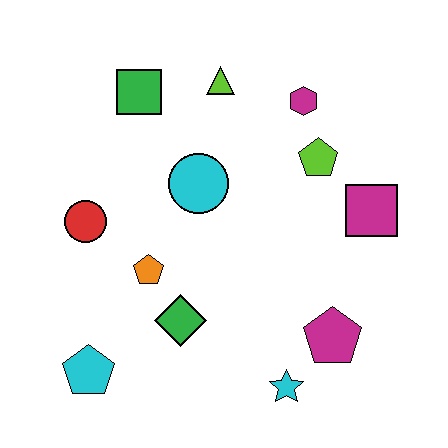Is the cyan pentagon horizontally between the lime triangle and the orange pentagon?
No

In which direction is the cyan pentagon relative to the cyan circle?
The cyan pentagon is below the cyan circle.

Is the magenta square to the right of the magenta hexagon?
Yes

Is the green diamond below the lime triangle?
Yes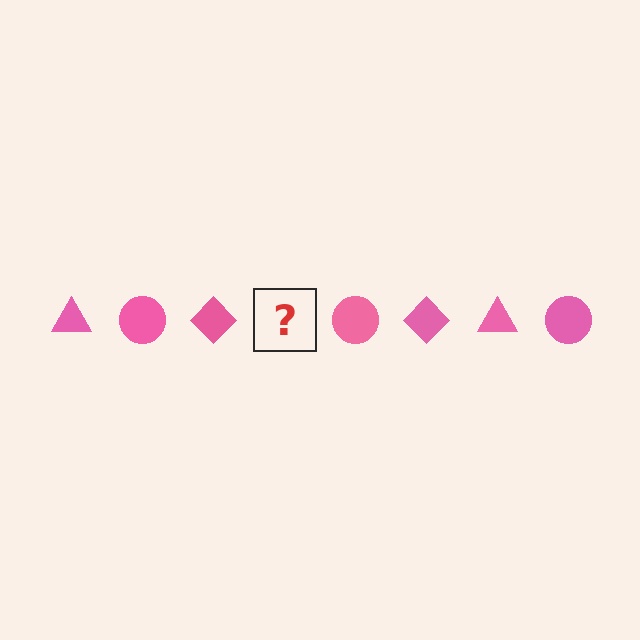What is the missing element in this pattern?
The missing element is a pink triangle.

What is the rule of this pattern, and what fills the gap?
The rule is that the pattern cycles through triangle, circle, diamond shapes in pink. The gap should be filled with a pink triangle.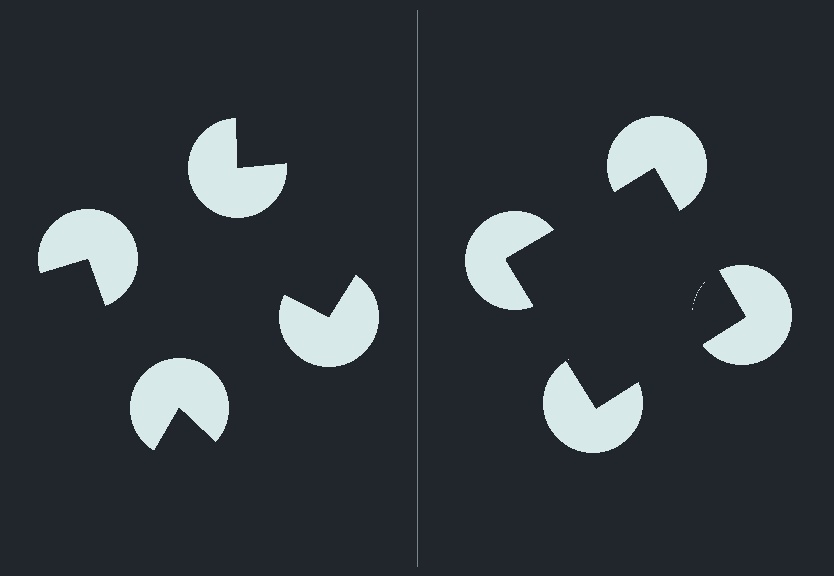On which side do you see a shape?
An illusory square appears on the right side. On the left side the wedge cuts are rotated, so no coherent shape forms.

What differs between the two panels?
The pac-man discs are positioned identically on both sides; only the wedge orientations differ. On the right they align to a square; on the left they are misaligned.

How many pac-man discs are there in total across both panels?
8 — 4 on each side.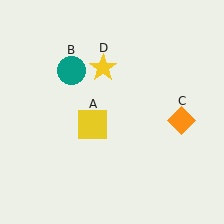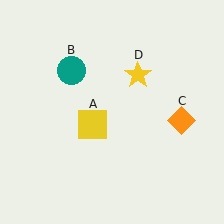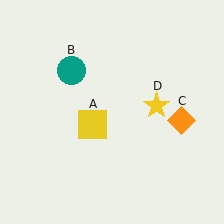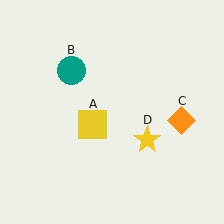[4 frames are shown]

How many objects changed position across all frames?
1 object changed position: yellow star (object D).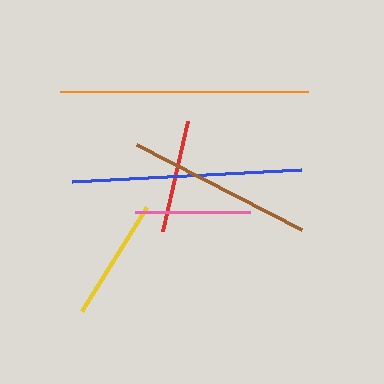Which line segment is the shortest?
The red line is the shortest at approximately 113 pixels.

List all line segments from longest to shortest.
From longest to shortest: orange, blue, brown, yellow, pink, red.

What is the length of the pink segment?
The pink segment is approximately 116 pixels long.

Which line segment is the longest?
The orange line is the longest at approximately 248 pixels.